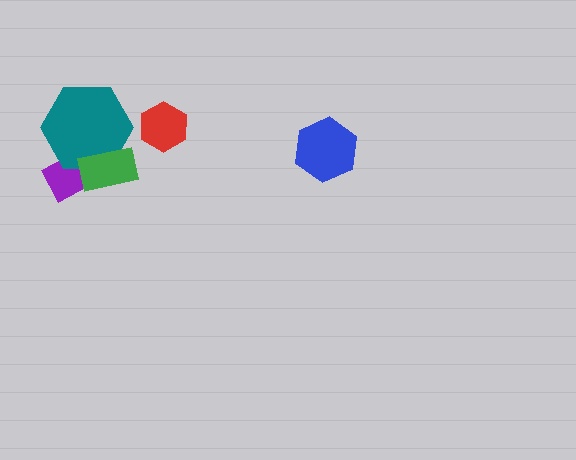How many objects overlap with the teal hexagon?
2 objects overlap with the teal hexagon.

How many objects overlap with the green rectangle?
2 objects overlap with the green rectangle.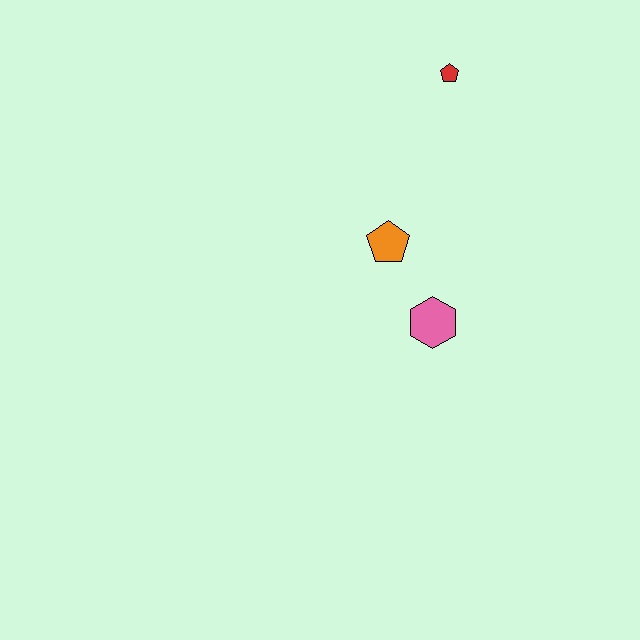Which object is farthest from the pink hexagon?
The red pentagon is farthest from the pink hexagon.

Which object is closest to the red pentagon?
The orange pentagon is closest to the red pentagon.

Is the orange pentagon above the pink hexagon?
Yes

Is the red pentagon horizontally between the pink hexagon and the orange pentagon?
No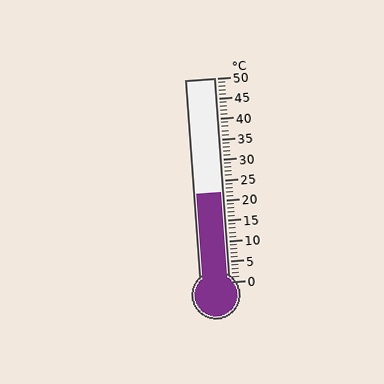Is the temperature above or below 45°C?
The temperature is below 45°C.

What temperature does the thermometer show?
The thermometer shows approximately 22°C.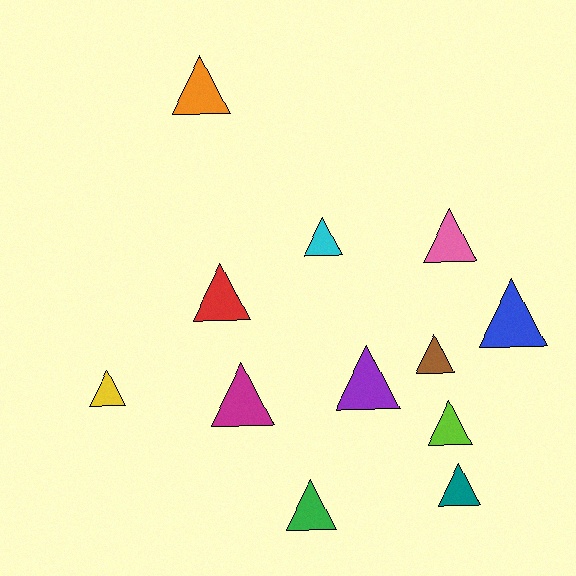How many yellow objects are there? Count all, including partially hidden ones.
There is 1 yellow object.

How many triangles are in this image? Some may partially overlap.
There are 12 triangles.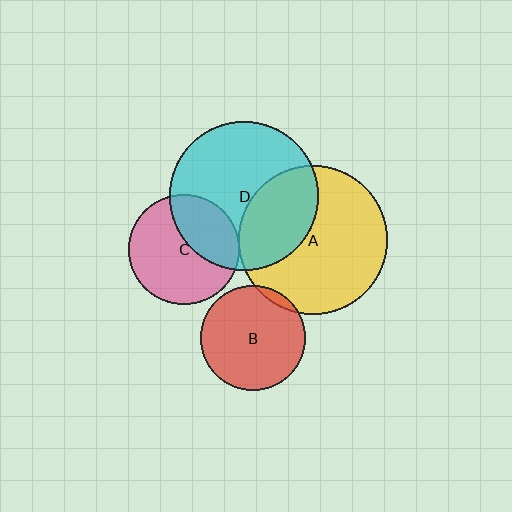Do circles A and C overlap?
Yes.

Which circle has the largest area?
Circle D (cyan).